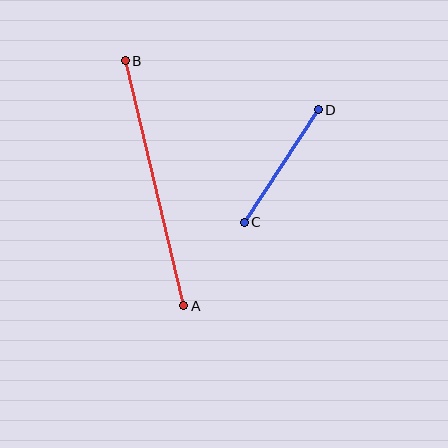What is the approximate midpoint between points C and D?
The midpoint is at approximately (281, 166) pixels.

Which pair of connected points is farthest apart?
Points A and B are farthest apart.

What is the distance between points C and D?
The distance is approximately 135 pixels.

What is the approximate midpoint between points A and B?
The midpoint is at approximately (154, 183) pixels.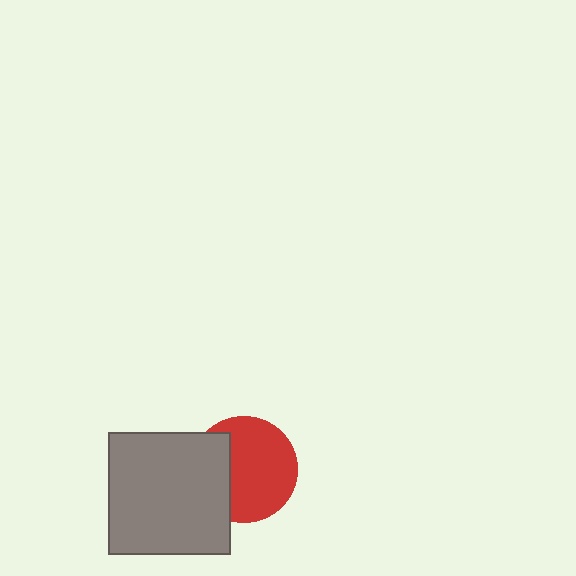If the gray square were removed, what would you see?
You would see the complete red circle.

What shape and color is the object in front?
The object in front is a gray square.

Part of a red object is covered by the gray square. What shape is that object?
It is a circle.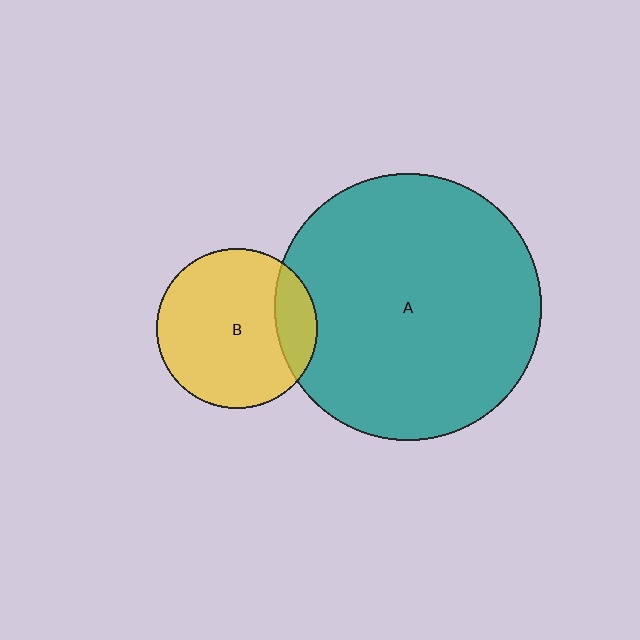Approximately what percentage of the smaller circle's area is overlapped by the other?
Approximately 15%.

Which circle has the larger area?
Circle A (teal).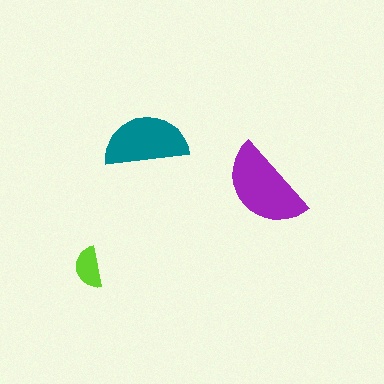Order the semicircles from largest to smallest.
the purple one, the teal one, the lime one.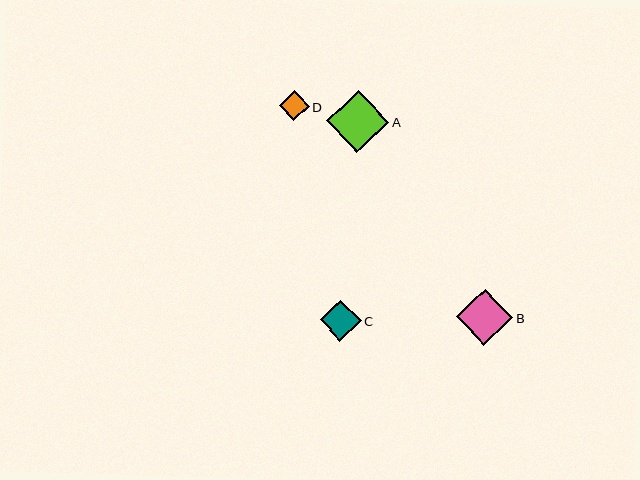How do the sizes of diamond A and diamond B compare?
Diamond A and diamond B are approximately the same size.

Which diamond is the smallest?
Diamond D is the smallest with a size of approximately 30 pixels.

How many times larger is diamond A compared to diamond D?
Diamond A is approximately 2.1 times the size of diamond D.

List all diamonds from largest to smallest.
From largest to smallest: A, B, C, D.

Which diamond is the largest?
Diamond A is the largest with a size of approximately 62 pixels.